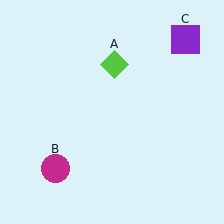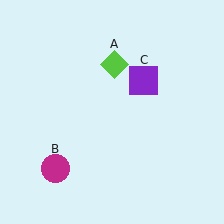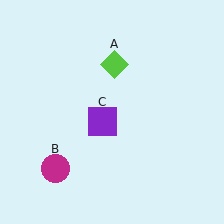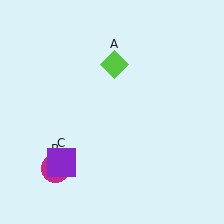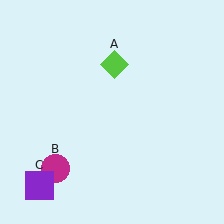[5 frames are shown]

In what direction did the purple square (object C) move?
The purple square (object C) moved down and to the left.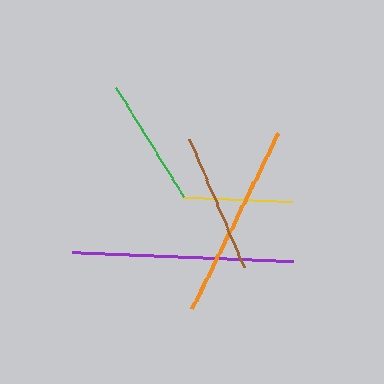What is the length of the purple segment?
The purple segment is approximately 222 pixels long.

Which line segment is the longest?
The purple line is the longest at approximately 222 pixels.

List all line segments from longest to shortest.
From longest to shortest: purple, orange, brown, green, yellow.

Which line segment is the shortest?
The yellow line is the shortest at approximately 109 pixels.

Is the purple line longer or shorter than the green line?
The purple line is longer than the green line.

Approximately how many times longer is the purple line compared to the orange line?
The purple line is approximately 1.1 times the length of the orange line.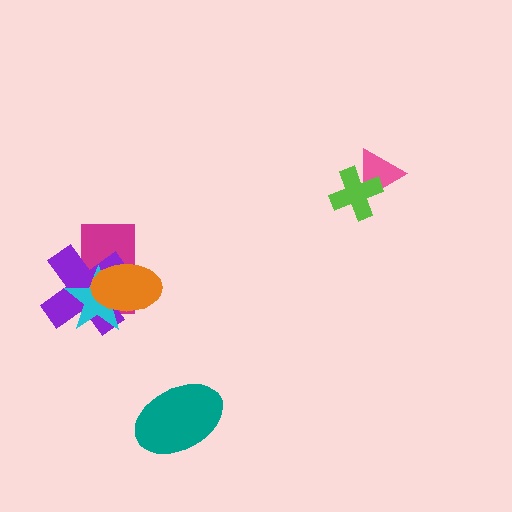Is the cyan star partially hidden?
Yes, it is partially covered by another shape.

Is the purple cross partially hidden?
Yes, it is partially covered by another shape.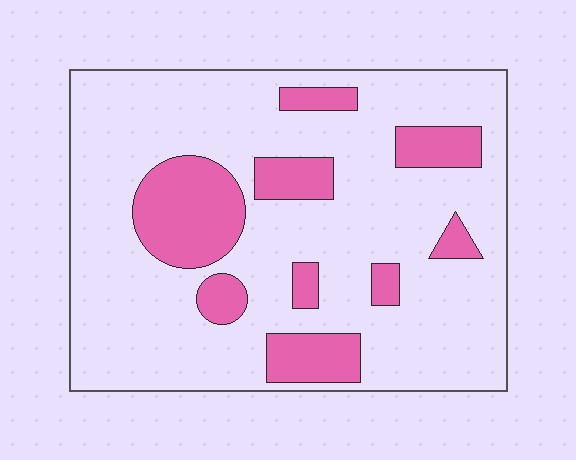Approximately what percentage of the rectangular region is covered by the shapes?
Approximately 20%.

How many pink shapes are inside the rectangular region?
9.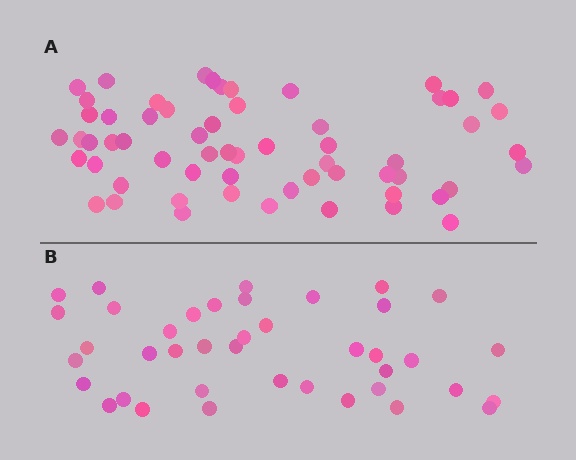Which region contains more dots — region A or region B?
Region A (the top region) has more dots.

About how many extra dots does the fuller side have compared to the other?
Region A has approximately 20 more dots than region B.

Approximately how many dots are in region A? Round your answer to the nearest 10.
About 60 dots.